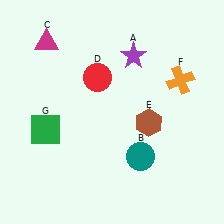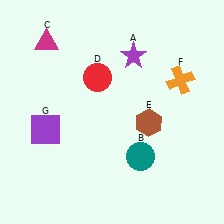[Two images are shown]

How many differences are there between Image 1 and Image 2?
There is 1 difference between the two images.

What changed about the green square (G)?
In Image 1, G is green. In Image 2, it changed to purple.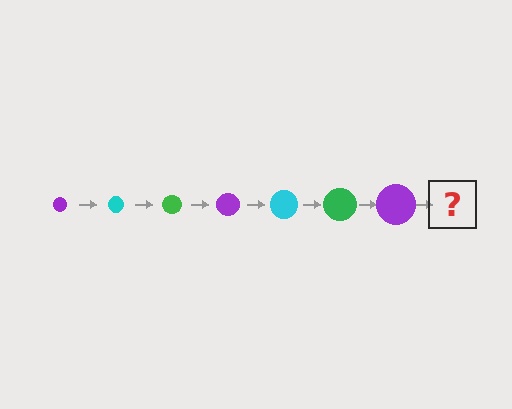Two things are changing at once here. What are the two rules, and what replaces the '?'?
The two rules are that the circle grows larger each step and the color cycles through purple, cyan, and green. The '?' should be a cyan circle, larger than the previous one.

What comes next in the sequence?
The next element should be a cyan circle, larger than the previous one.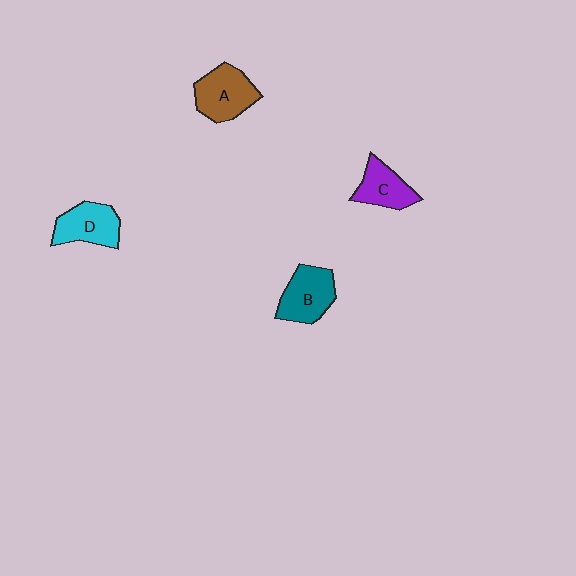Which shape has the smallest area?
Shape C (purple).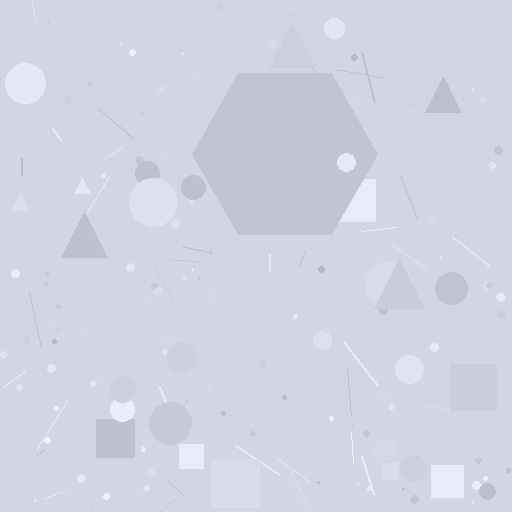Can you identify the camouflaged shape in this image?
The camouflaged shape is a hexagon.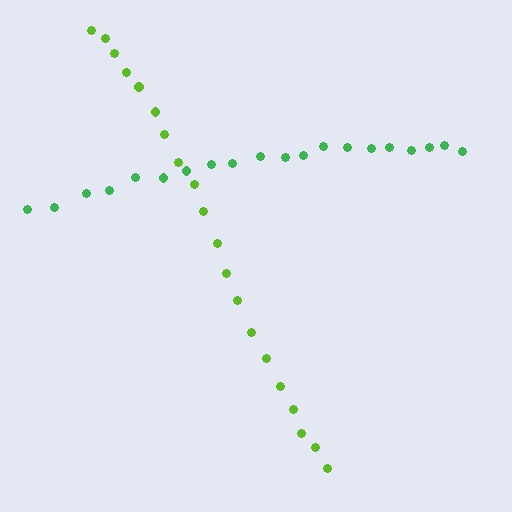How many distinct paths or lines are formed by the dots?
There are 2 distinct paths.